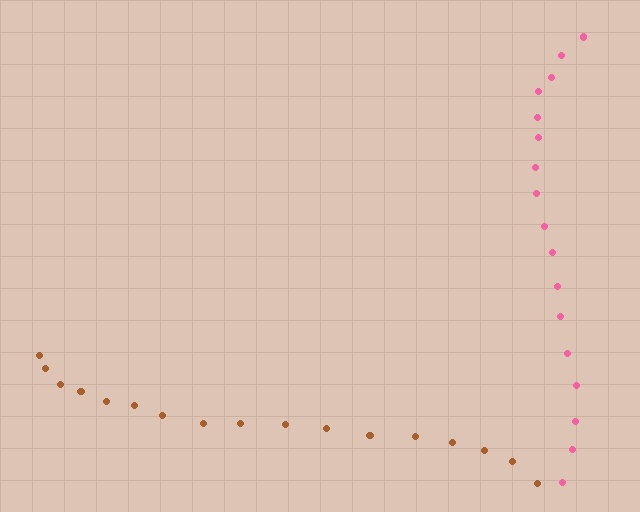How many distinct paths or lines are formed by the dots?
There are 2 distinct paths.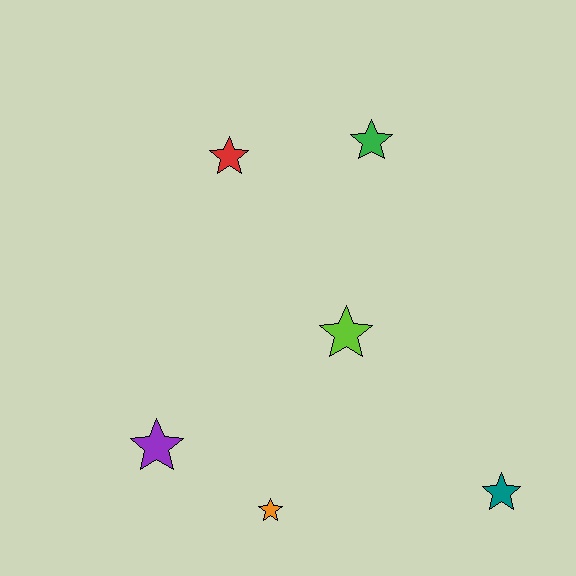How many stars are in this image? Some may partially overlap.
There are 6 stars.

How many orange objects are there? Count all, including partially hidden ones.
There is 1 orange object.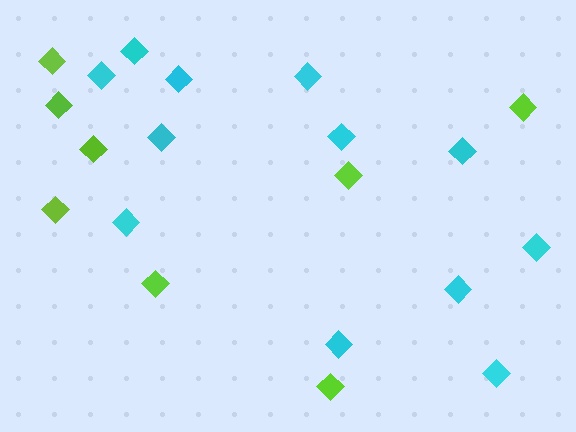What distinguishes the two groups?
There are 2 groups: one group of lime diamonds (8) and one group of cyan diamonds (12).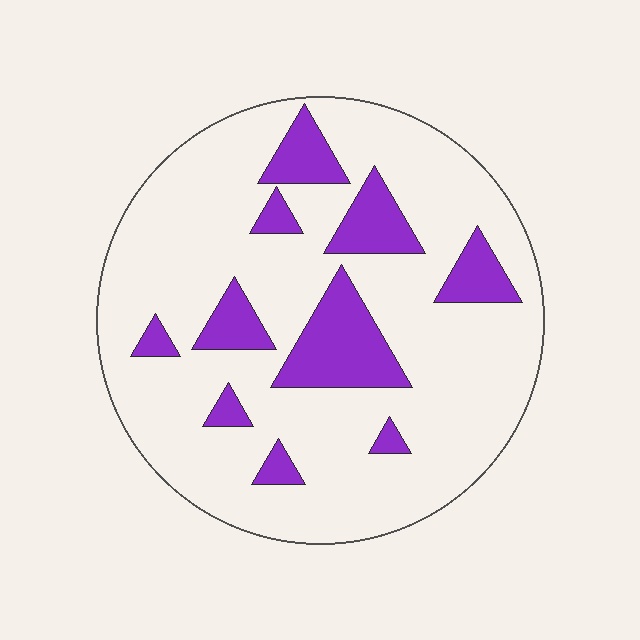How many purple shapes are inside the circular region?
10.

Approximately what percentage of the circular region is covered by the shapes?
Approximately 20%.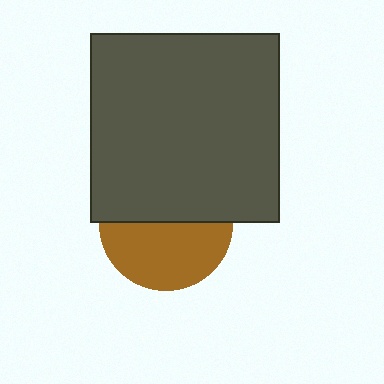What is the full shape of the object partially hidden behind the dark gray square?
The partially hidden object is a brown circle.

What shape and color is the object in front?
The object in front is a dark gray square.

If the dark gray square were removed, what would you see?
You would see the complete brown circle.